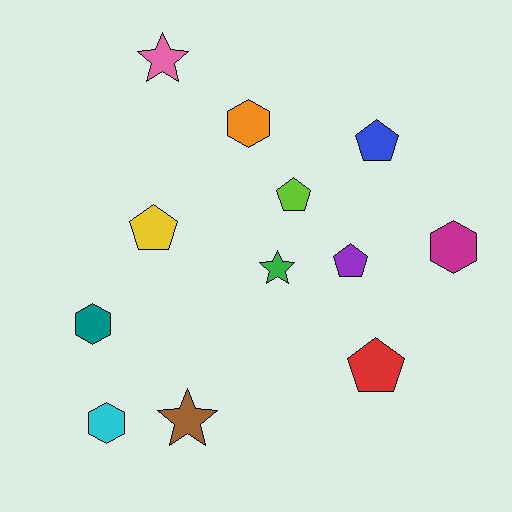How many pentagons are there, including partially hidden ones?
There are 5 pentagons.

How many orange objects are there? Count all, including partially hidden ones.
There is 1 orange object.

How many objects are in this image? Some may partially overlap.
There are 12 objects.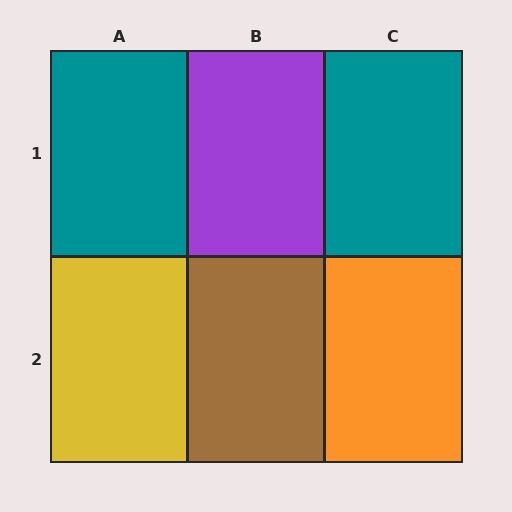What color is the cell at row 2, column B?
Brown.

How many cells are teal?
2 cells are teal.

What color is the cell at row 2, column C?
Orange.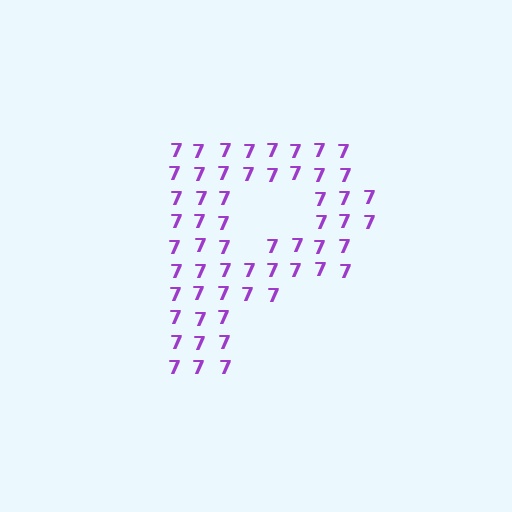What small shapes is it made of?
It is made of small digit 7's.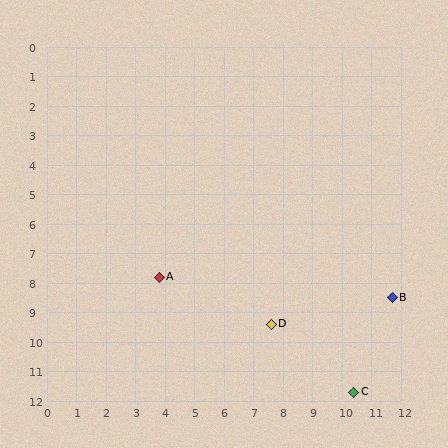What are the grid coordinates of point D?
Point D is at approximately (7.6, 9.4).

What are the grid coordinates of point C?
Point C is at approximately (10.4, 11.7).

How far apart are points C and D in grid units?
Points C and D are about 3.6 grid units apart.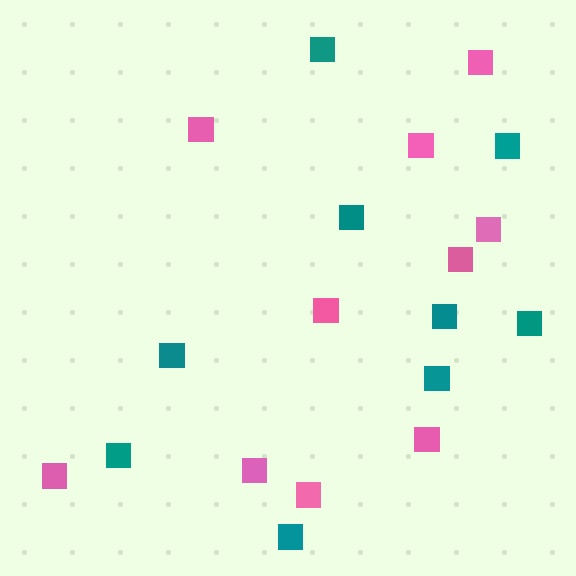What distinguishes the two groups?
There are 2 groups: one group of teal squares (9) and one group of pink squares (10).